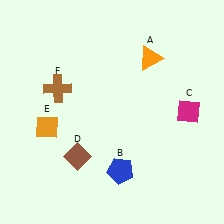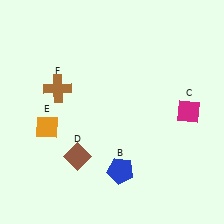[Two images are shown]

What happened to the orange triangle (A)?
The orange triangle (A) was removed in Image 2. It was in the top-right area of Image 1.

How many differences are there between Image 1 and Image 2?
There is 1 difference between the two images.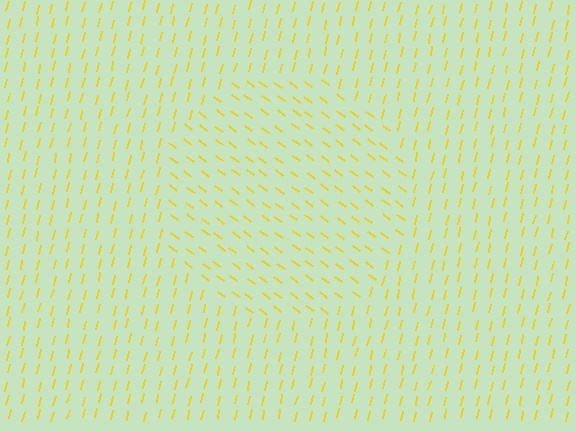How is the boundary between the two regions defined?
The boundary is defined purely by a change in line orientation (approximately 66 degrees difference). All lines are the same color and thickness.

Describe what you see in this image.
The image is filled with small yellow line segments. A circle region in the image has lines oriented differently from the surrounding lines, creating a visible texture boundary.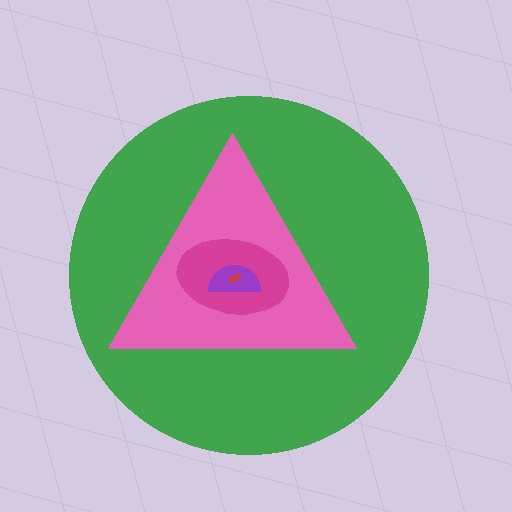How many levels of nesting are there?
5.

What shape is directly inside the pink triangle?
The magenta ellipse.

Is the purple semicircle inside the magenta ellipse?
Yes.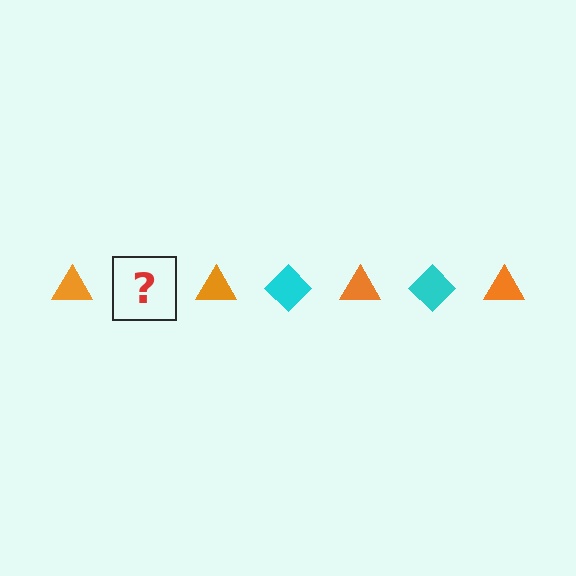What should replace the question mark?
The question mark should be replaced with a cyan diamond.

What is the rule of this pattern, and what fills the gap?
The rule is that the pattern alternates between orange triangle and cyan diamond. The gap should be filled with a cyan diamond.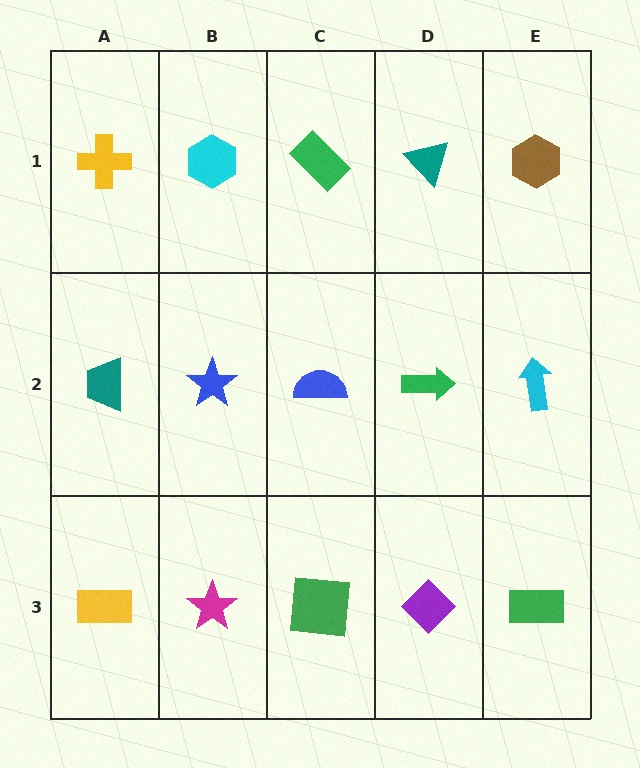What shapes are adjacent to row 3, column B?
A blue star (row 2, column B), a yellow rectangle (row 3, column A), a green square (row 3, column C).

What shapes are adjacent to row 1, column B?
A blue star (row 2, column B), a yellow cross (row 1, column A), a green rectangle (row 1, column C).